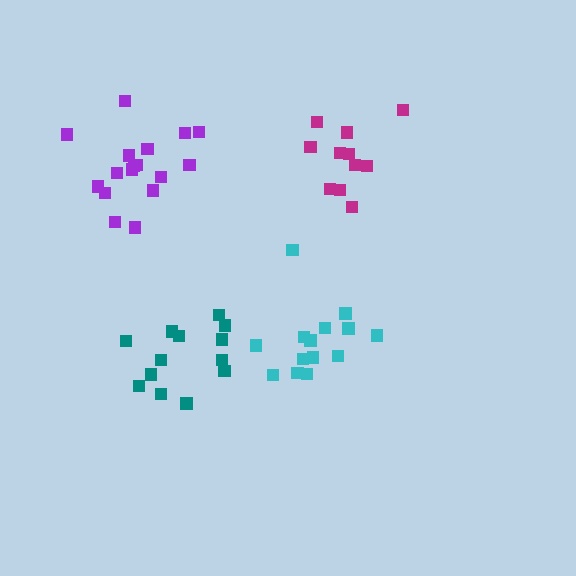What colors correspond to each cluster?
The clusters are colored: cyan, teal, magenta, purple.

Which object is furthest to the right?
The magenta cluster is rightmost.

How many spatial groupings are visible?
There are 4 spatial groupings.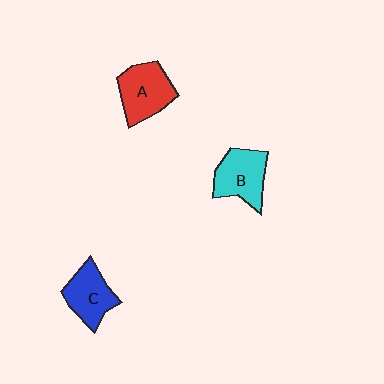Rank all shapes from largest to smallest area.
From largest to smallest: A (red), B (cyan), C (blue).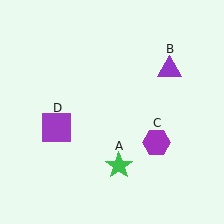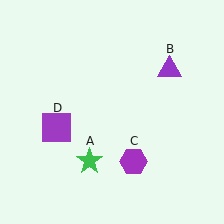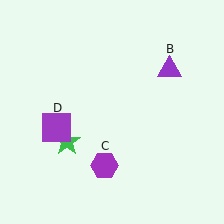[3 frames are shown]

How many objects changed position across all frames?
2 objects changed position: green star (object A), purple hexagon (object C).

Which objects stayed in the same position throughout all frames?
Purple triangle (object B) and purple square (object D) remained stationary.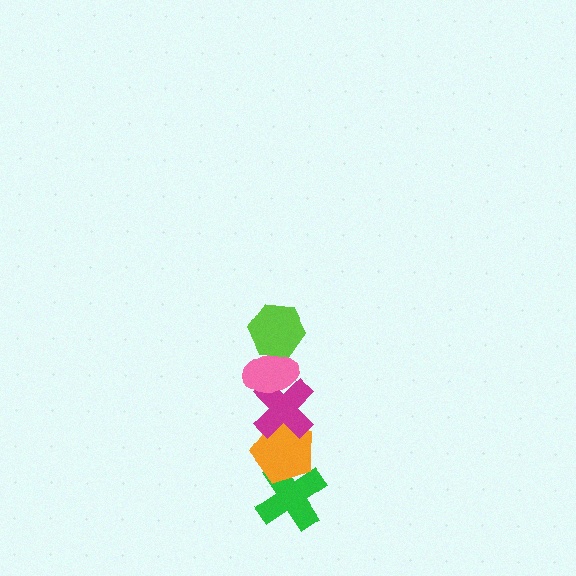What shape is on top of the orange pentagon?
The magenta cross is on top of the orange pentagon.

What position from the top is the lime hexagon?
The lime hexagon is 1st from the top.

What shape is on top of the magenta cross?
The pink ellipse is on top of the magenta cross.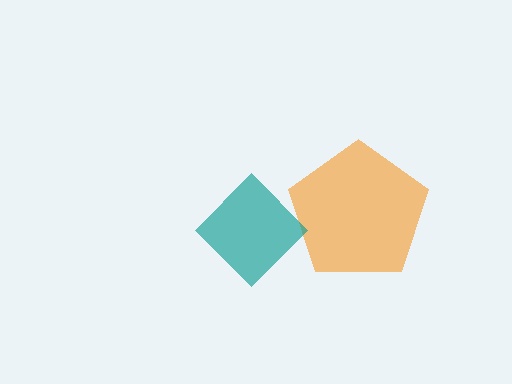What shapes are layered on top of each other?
The layered shapes are: an orange pentagon, a teal diamond.